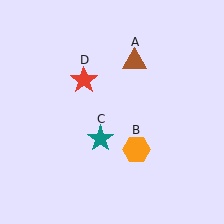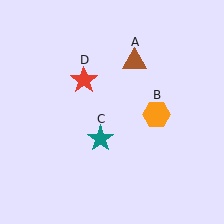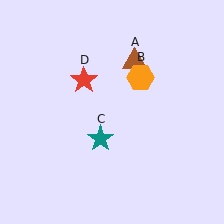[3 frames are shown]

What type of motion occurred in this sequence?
The orange hexagon (object B) rotated counterclockwise around the center of the scene.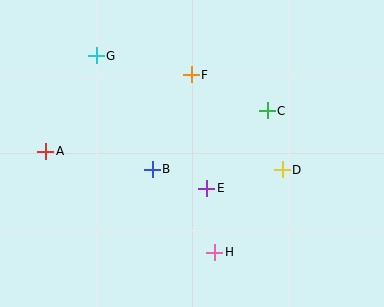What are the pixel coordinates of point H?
Point H is at (215, 252).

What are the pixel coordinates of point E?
Point E is at (207, 188).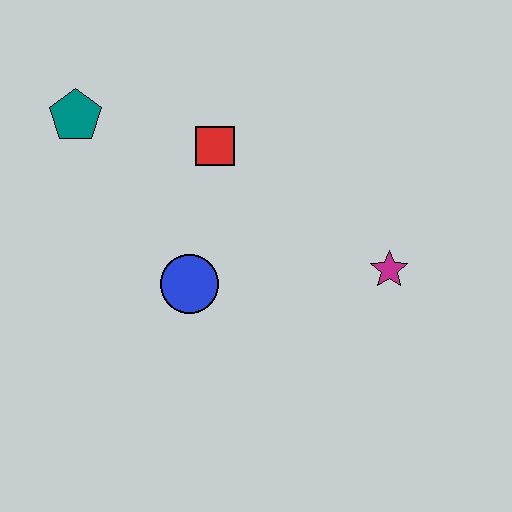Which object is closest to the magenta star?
The blue circle is closest to the magenta star.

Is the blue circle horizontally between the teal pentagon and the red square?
Yes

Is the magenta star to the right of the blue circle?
Yes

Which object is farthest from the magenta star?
The teal pentagon is farthest from the magenta star.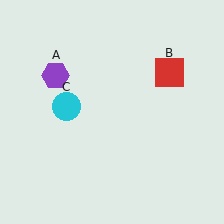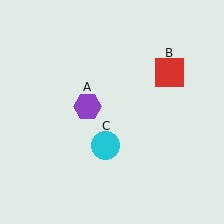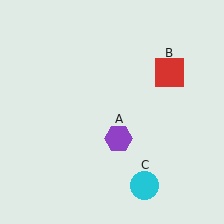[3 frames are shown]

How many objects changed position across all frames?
2 objects changed position: purple hexagon (object A), cyan circle (object C).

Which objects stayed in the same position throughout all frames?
Red square (object B) remained stationary.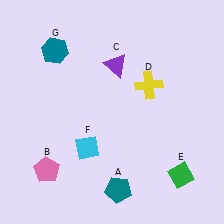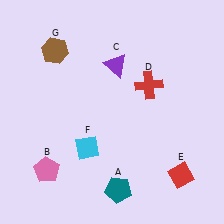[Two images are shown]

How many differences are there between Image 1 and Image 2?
There are 3 differences between the two images.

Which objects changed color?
D changed from yellow to red. E changed from green to red. G changed from teal to brown.